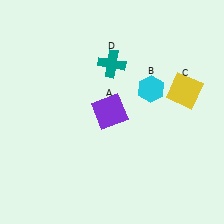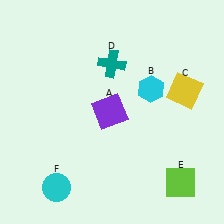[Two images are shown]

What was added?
A lime square (E), a cyan circle (F) were added in Image 2.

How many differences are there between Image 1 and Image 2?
There are 2 differences between the two images.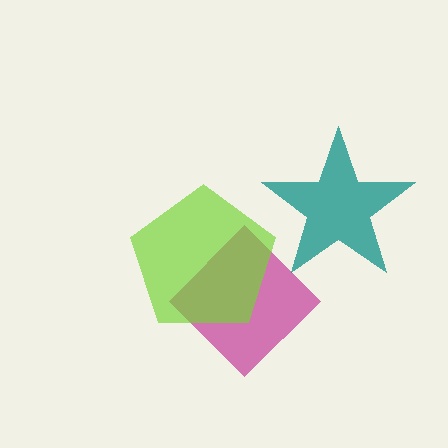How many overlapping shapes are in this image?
There are 3 overlapping shapes in the image.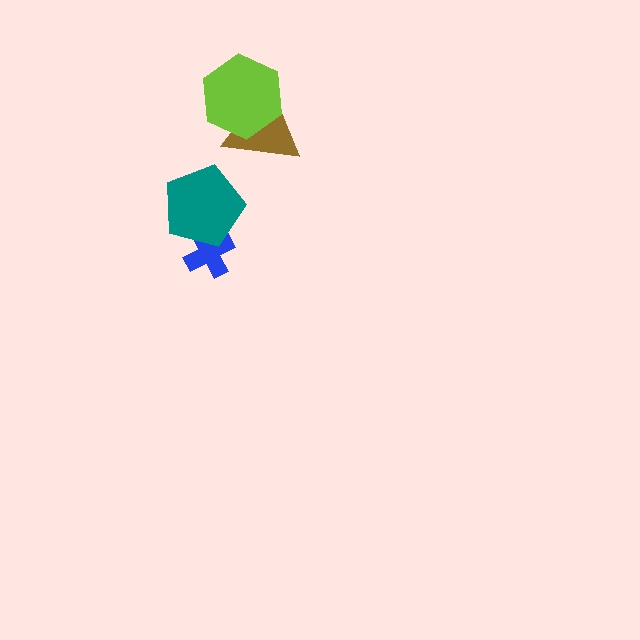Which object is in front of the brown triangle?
The lime hexagon is in front of the brown triangle.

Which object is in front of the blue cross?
The teal pentagon is in front of the blue cross.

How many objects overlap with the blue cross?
1 object overlaps with the blue cross.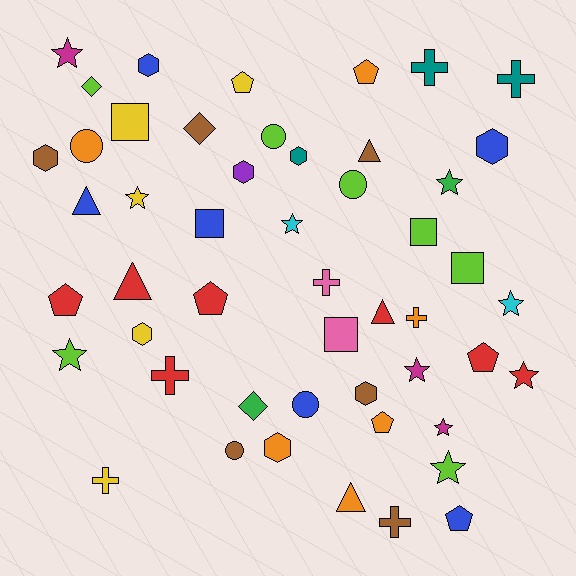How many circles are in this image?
There are 5 circles.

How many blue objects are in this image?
There are 6 blue objects.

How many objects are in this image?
There are 50 objects.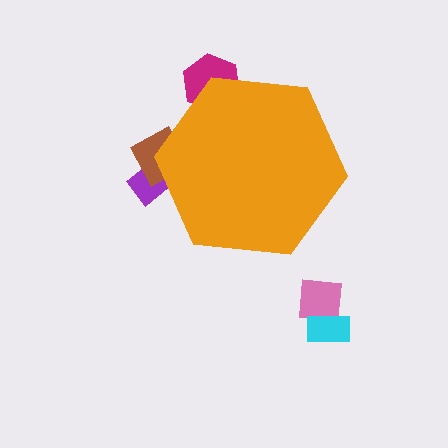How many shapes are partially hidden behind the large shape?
3 shapes are partially hidden.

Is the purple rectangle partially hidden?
Yes, the purple rectangle is partially hidden behind the orange hexagon.